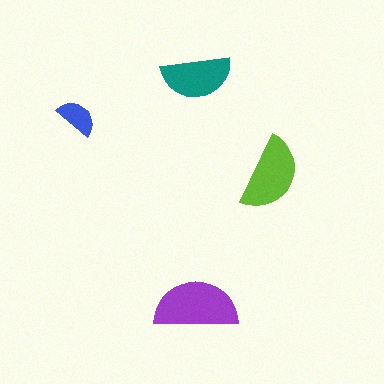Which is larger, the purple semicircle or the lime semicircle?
The purple one.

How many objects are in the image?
There are 4 objects in the image.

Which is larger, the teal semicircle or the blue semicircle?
The teal one.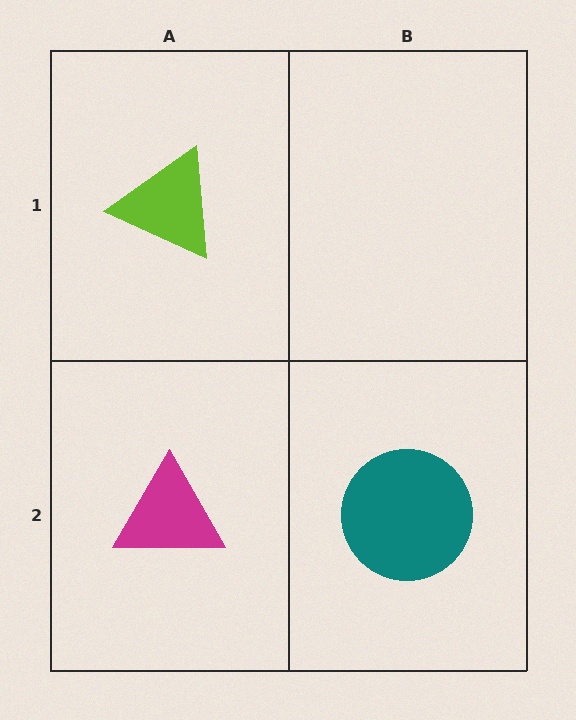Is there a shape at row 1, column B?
No, that cell is empty.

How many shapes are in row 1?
1 shape.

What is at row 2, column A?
A magenta triangle.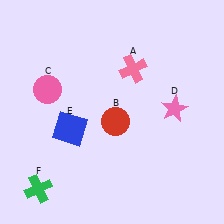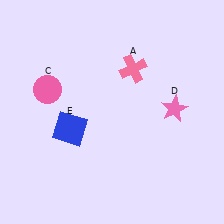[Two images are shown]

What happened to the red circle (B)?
The red circle (B) was removed in Image 2. It was in the bottom-right area of Image 1.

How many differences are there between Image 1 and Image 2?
There are 2 differences between the two images.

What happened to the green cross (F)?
The green cross (F) was removed in Image 2. It was in the bottom-left area of Image 1.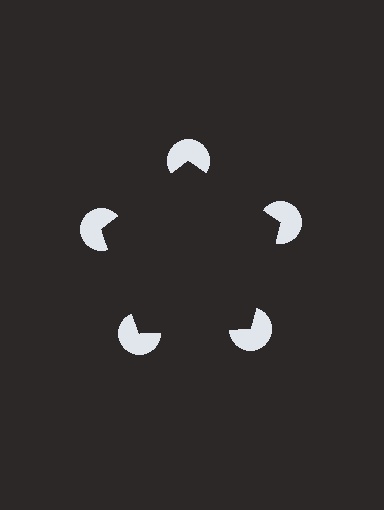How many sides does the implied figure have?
5 sides.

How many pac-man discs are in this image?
There are 5 — one at each vertex of the illusory pentagon.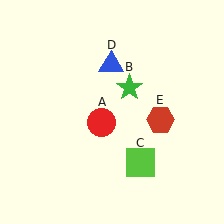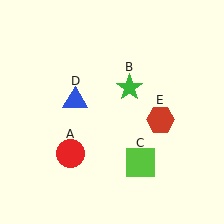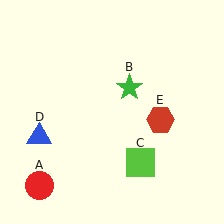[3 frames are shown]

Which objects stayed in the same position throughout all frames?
Green star (object B) and lime square (object C) and red hexagon (object E) remained stationary.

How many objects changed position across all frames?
2 objects changed position: red circle (object A), blue triangle (object D).